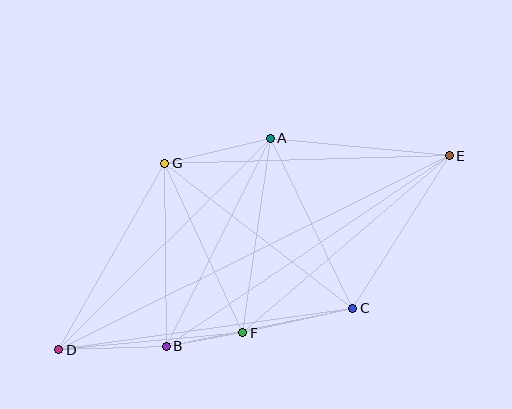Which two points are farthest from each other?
Points D and E are farthest from each other.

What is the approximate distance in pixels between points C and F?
The distance between C and F is approximately 113 pixels.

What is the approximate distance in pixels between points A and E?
The distance between A and E is approximately 180 pixels.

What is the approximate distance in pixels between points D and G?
The distance between D and G is approximately 215 pixels.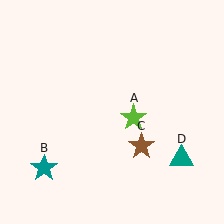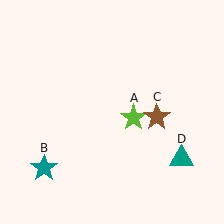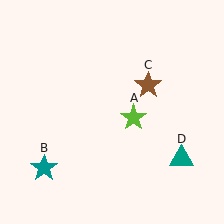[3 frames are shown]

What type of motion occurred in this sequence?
The brown star (object C) rotated counterclockwise around the center of the scene.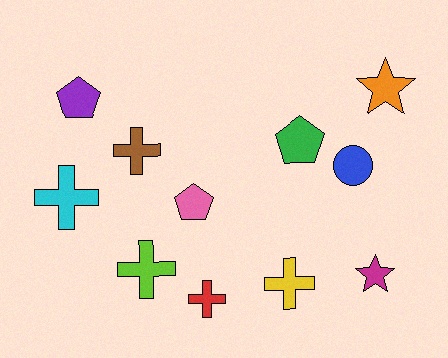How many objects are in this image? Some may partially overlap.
There are 11 objects.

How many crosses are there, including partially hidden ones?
There are 5 crosses.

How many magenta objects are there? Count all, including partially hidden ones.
There is 1 magenta object.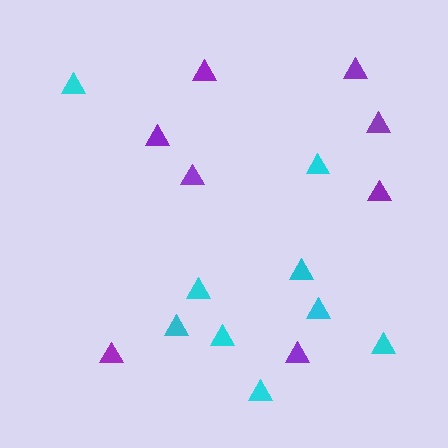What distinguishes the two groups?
There are 2 groups: one group of purple triangles (8) and one group of cyan triangles (9).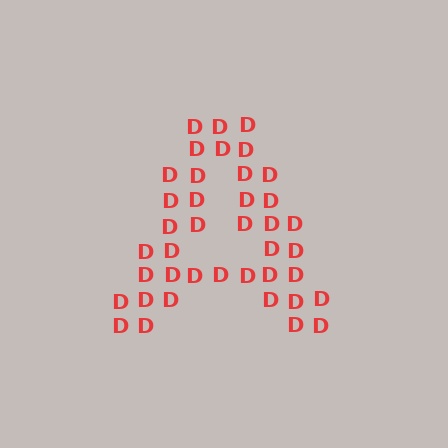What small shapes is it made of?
It is made of small letter D's.